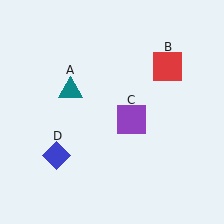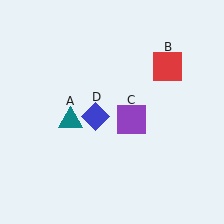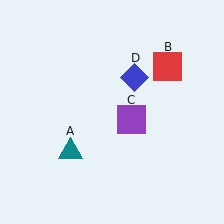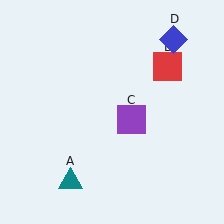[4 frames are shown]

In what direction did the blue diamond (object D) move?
The blue diamond (object D) moved up and to the right.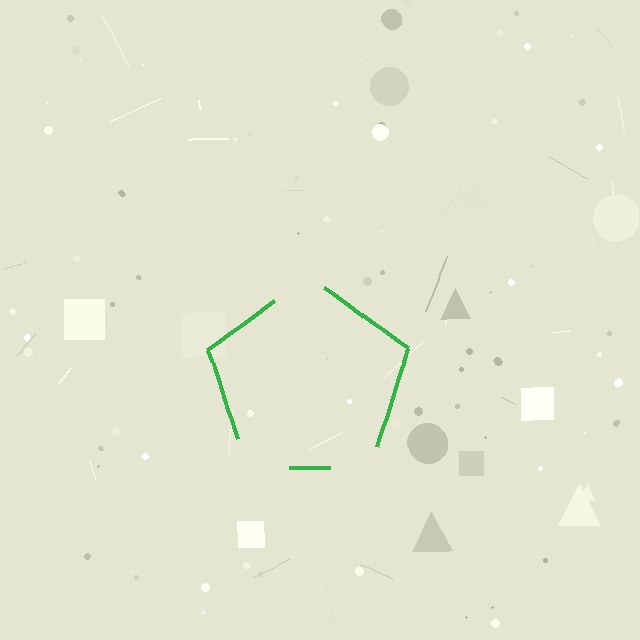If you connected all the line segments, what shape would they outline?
They would outline a pentagon.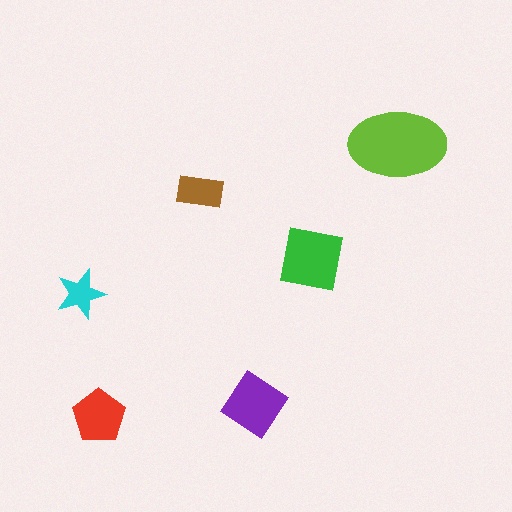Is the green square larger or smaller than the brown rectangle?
Larger.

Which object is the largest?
The lime ellipse.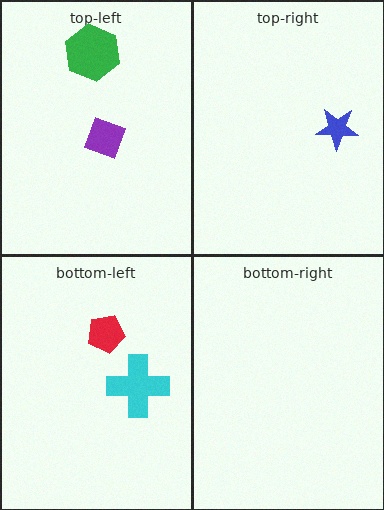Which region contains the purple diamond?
The top-left region.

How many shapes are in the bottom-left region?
2.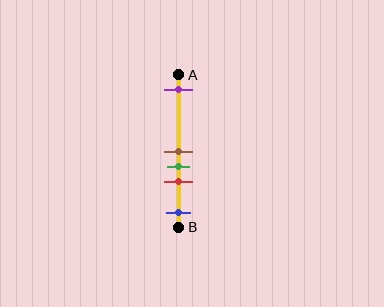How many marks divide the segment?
There are 5 marks dividing the segment.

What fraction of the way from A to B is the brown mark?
The brown mark is approximately 50% (0.5) of the way from A to B.